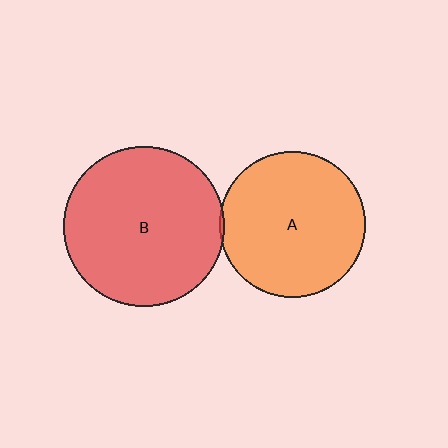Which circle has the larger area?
Circle B (red).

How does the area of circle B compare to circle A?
Approximately 1.2 times.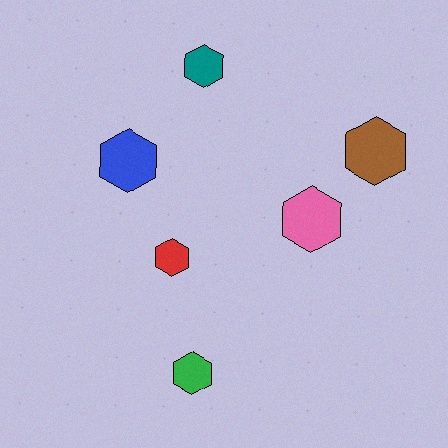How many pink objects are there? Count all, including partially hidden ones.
There is 1 pink object.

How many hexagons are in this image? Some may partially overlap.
There are 6 hexagons.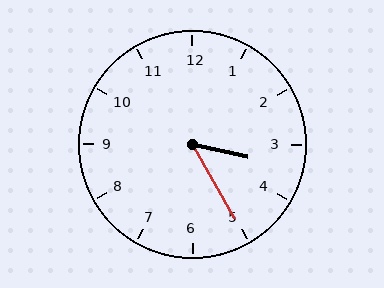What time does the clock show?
3:25.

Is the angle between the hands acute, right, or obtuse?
It is acute.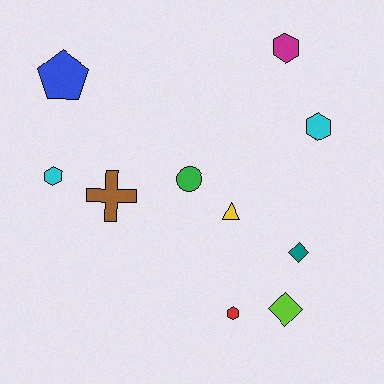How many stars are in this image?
There are no stars.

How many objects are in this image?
There are 10 objects.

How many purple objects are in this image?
There are no purple objects.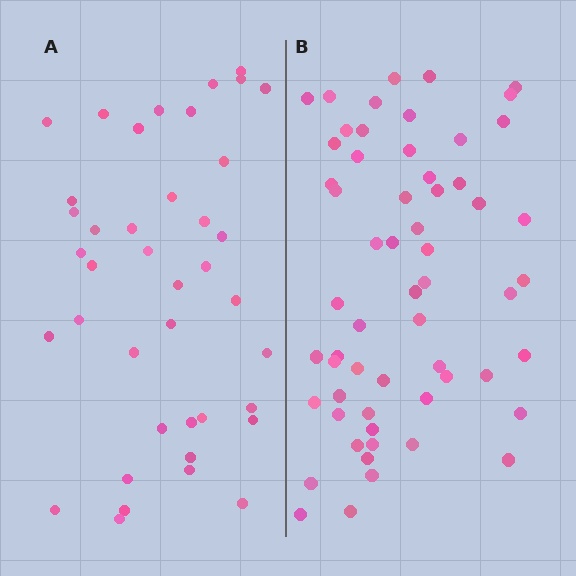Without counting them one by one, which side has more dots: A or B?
Region B (the right region) has more dots.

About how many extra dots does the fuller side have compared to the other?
Region B has approximately 20 more dots than region A.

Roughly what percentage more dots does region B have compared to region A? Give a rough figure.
About 50% more.